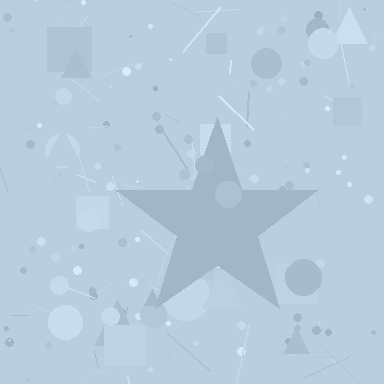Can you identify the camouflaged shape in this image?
The camouflaged shape is a star.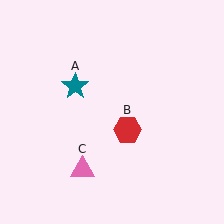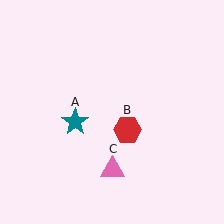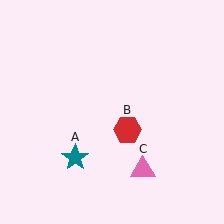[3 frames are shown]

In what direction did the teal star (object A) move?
The teal star (object A) moved down.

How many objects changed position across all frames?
2 objects changed position: teal star (object A), pink triangle (object C).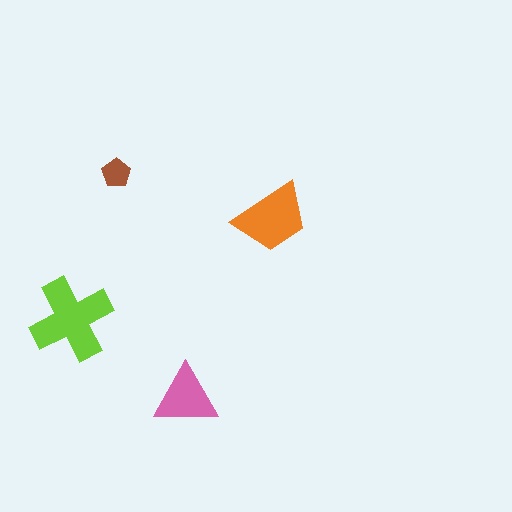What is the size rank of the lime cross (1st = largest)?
1st.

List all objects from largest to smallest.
The lime cross, the orange trapezoid, the pink triangle, the brown pentagon.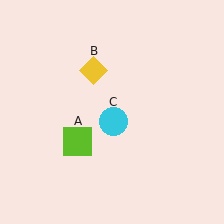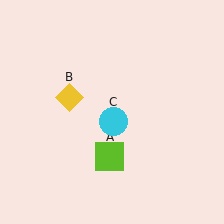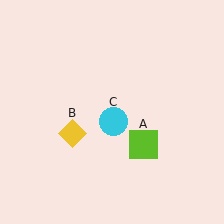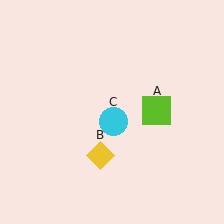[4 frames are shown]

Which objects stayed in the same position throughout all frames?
Cyan circle (object C) remained stationary.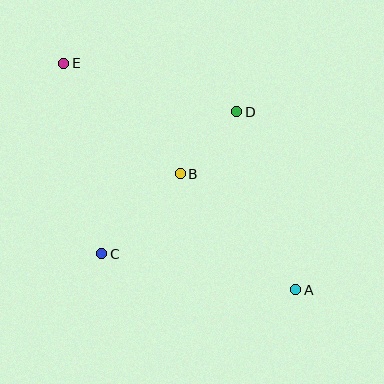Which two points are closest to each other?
Points B and D are closest to each other.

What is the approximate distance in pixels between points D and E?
The distance between D and E is approximately 179 pixels.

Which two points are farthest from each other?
Points A and E are farthest from each other.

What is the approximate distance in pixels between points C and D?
The distance between C and D is approximately 196 pixels.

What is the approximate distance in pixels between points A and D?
The distance between A and D is approximately 187 pixels.